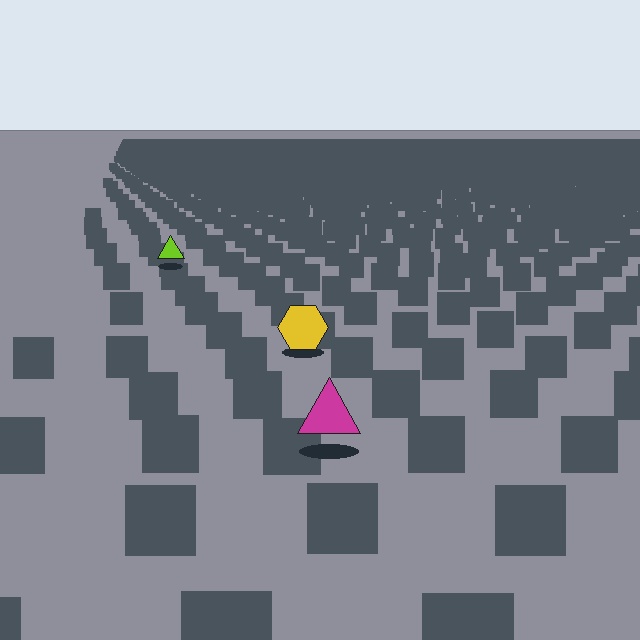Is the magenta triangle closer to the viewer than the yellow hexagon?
Yes. The magenta triangle is closer — you can tell from the texture gradient: the ground texture is coarser near it.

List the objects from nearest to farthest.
From nearest to farthest: the magenta triangle, the yellow hexagon, the lime triangle.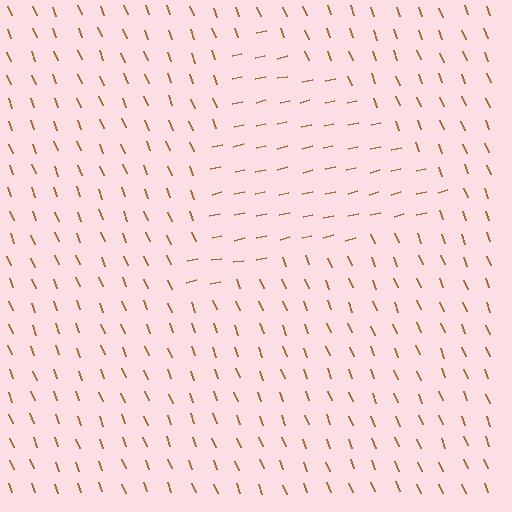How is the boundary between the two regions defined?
The boundary is defined purely by a change in line orientation (approximately 82 degrees difference). All lines are the same color and thickness.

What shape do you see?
I see a triangle.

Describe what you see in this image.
The image is filled with small brown line segments. A triangle region in the image has lines oriented differently from the surrounding lines, creating a visible texture boundary.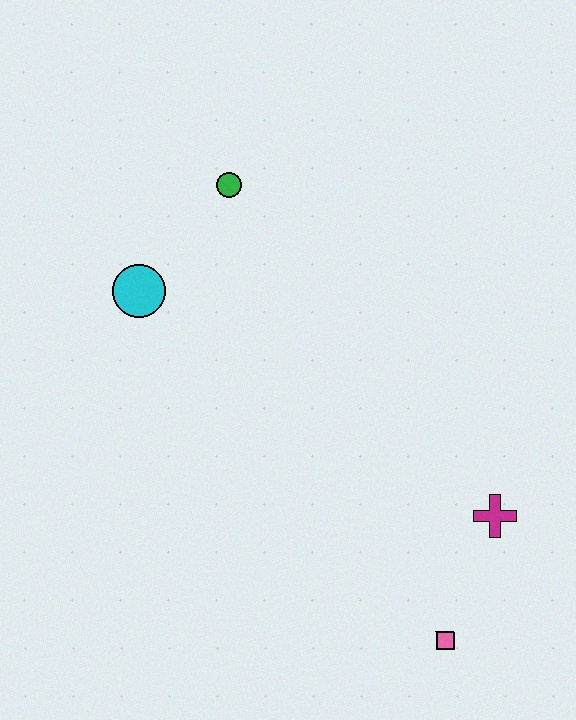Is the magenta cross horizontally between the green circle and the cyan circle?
No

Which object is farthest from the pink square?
The green circle is farthest from the pink square.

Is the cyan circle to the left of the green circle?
Yes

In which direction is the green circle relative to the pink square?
The green circle is above the pink square.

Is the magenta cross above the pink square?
Yes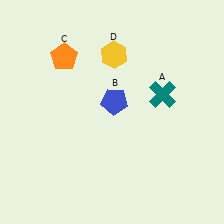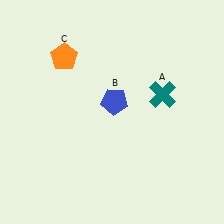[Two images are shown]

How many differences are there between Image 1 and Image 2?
There is 1 difference between the two images.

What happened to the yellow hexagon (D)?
The yellow hexagon (D) was removed in Image 2. It was in the top-right area of Image 1.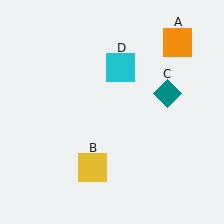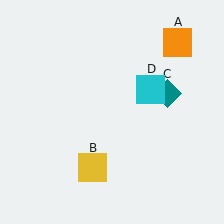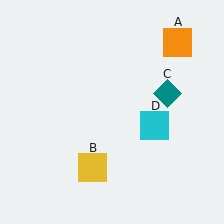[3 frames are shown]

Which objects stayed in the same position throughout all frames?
Orange square (object A) and yellow square (object B) and teal diamond (object C) remained stationary.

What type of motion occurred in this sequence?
The cyan square (object D) rotated clockwise around the center of the scene.